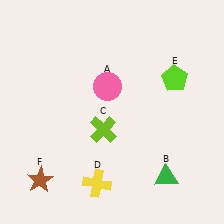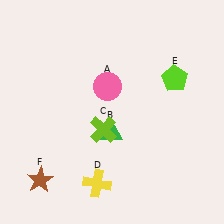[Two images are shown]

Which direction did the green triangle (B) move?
The green triangle (B) moved left.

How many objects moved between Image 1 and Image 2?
1 object moved between the two images.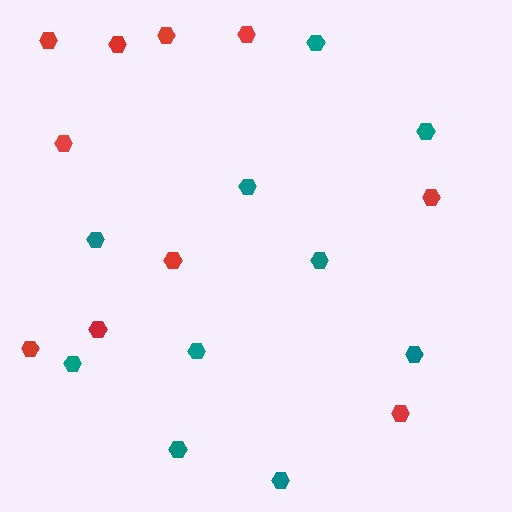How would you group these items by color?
There are 2 groups: one group of teal hexagons (10) and one group of red hexagons (10).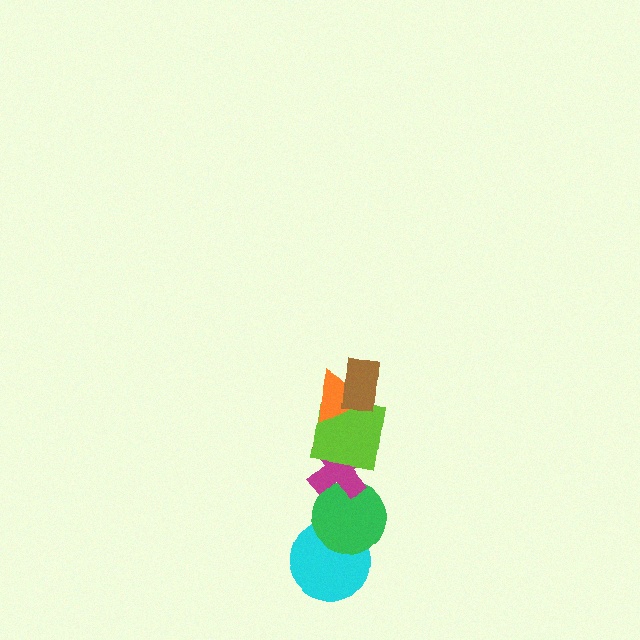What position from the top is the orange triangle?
The orange triangle is 2nd from the top.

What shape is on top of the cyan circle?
The green circle is on top of the cyan circle.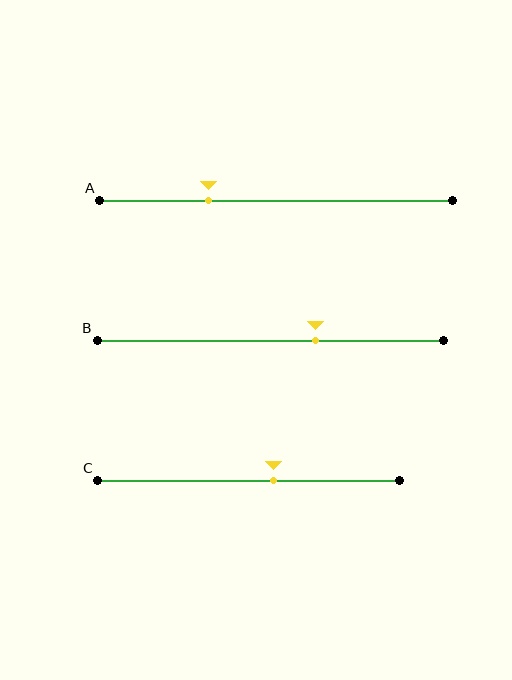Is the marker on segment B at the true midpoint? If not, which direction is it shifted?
No, the marker on segment B is shifted to the right by about 13% of the segment length.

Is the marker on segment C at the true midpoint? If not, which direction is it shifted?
No, the marker on segment C is shifted to the right by about 8% of the segment length.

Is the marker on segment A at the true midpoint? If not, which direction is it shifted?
No, the marker on segment A is shifted to the left by about 19% of the segment length.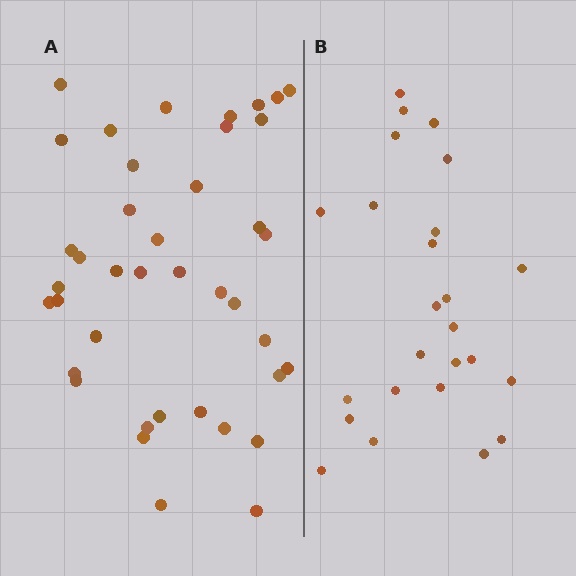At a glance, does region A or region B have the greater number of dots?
Region A (the left region) has more dots.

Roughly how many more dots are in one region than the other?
Region A has approximately 15 more dots than region B.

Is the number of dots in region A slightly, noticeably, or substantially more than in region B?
Region A has substantially more. The ratio is roughly 1.6 to 1.